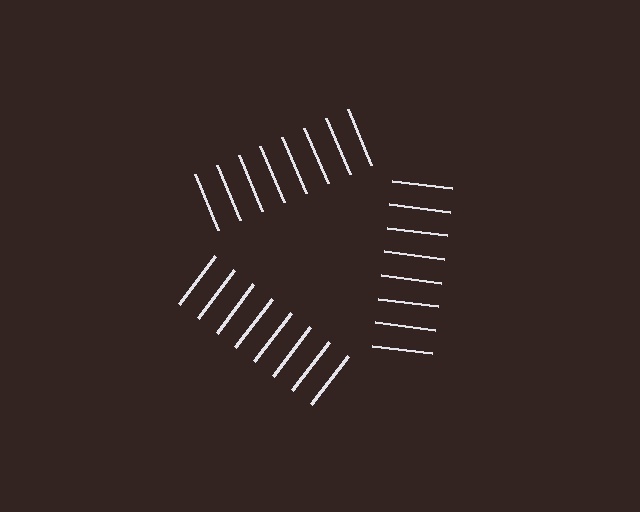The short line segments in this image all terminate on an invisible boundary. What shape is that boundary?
An illusory triangle — the line segments terminate on its edges but no continuous stroke is drawn.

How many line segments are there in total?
24 — 8 along each of the 3 edges.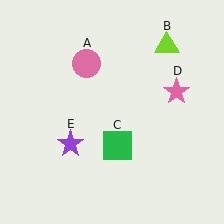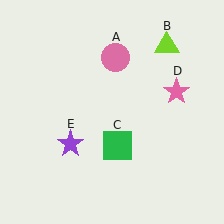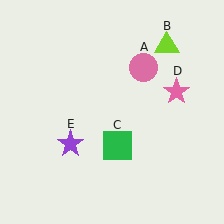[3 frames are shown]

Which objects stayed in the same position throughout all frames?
Lime triangle (object B) and green square (object C) and pink star (object D) and purple star (object E) remained stationary.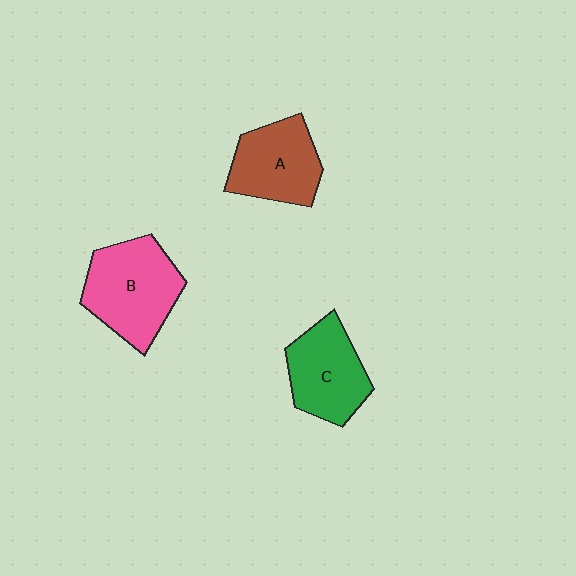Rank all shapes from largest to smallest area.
From largest to smallest: B (pink), C (green), A (brown).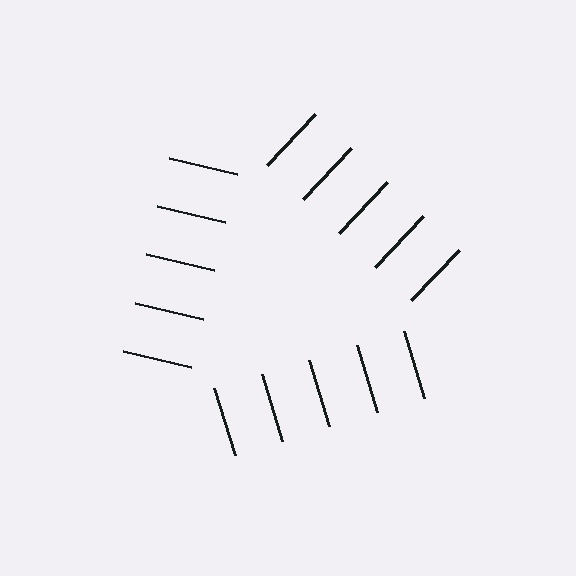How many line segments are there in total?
15 — 5 along each of the 3 edges.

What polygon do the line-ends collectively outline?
An illusory triangle — the line segments terminate on its edges but no continuous stroke is drawn.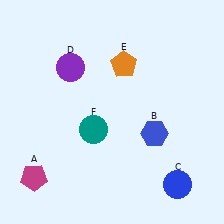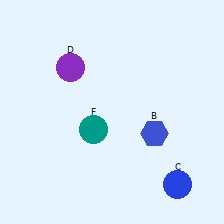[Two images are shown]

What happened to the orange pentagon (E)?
The orange pentagon (E) was removed in Image 2. It was in the top-right area of Image 1.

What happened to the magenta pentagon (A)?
The magenta pentagon (A) was removed in Image 2. It was in the bottom-left area of Image 1.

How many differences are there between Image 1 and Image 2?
There are 2 differences between the two images.